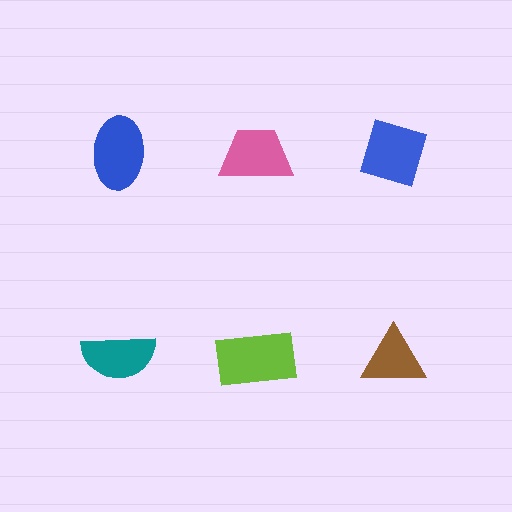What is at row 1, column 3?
A blue diamond.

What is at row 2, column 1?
A teal semicircle.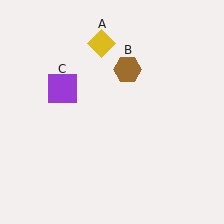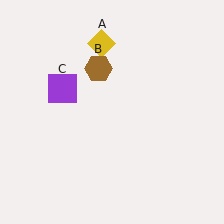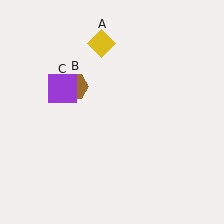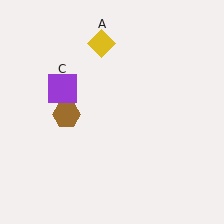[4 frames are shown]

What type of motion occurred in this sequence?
The brown hexagon (object B) rotated counterclockwise around the center of the scene.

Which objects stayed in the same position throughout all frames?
Yellow diamond (object A) and purple square (object C) remained stationary.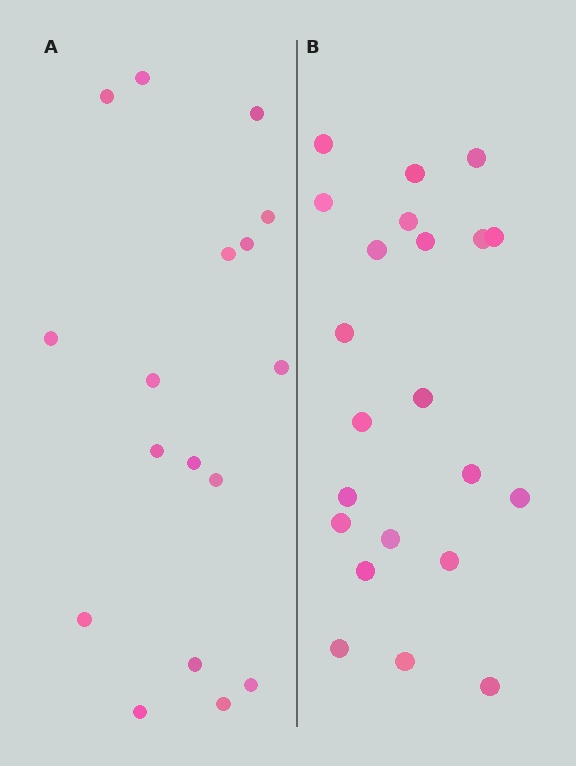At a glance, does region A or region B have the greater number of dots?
Region B (the right region) has more dots.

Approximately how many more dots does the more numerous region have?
Region B has about 5 more dots than region A.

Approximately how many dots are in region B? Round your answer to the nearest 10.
About 20 dots. (The exact count is 22, which rounds to 20.)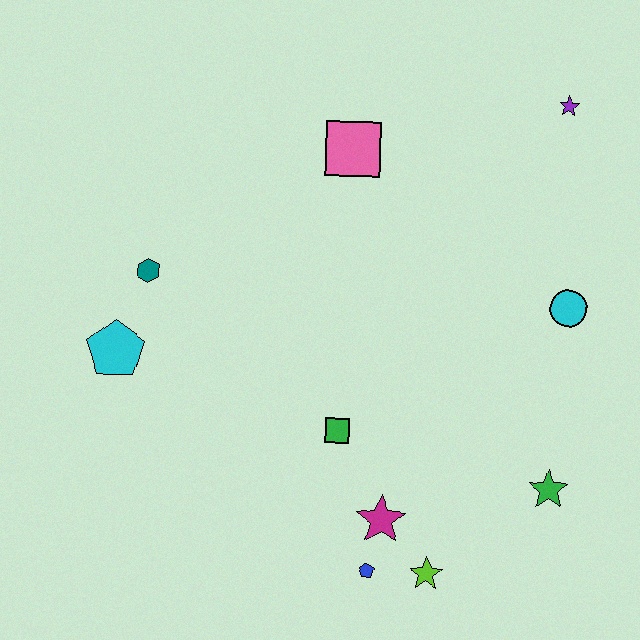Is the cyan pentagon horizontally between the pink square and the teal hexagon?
No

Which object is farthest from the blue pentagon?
The purple star is farthest from the blue pentagon.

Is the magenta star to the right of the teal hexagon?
Yes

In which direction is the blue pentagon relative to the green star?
The blue pentagon is to the left of the green star.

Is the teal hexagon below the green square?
No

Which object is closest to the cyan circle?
The green star is closest to the cyan circle.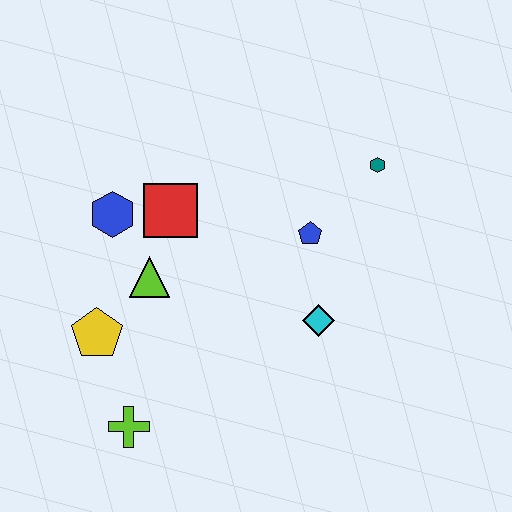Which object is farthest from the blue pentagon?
The lime cross is farthest from the blue pentagon.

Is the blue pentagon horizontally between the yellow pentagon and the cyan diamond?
Yes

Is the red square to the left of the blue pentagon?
Yes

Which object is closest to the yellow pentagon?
The lime triangle is closest to the yellow pentagon.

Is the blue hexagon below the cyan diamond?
No